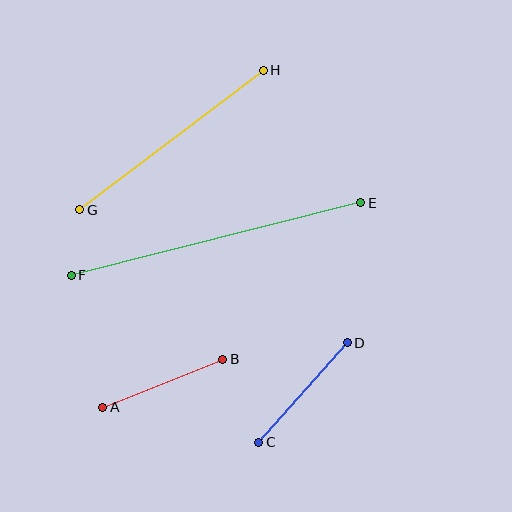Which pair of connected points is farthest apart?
Points E and F are farthest apart.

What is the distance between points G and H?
The distance is approximately 230 pixels.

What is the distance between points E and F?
The distance is approximately 298 pixels.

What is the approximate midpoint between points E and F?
The midpoint is at approximately (216, 239) pixels.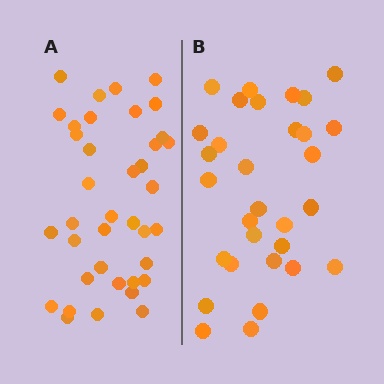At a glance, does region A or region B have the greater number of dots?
Region A (the left region) has more dots.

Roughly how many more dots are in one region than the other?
Region A has roughly 8 or so more dots than region B.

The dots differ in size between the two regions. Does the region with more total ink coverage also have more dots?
No. Region B has more total ink coverage because its dots are larger, but region A actually contains more individual dots. Total area can be misleading — the number of items is what matters here.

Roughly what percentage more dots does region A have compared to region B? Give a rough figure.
About 25% more.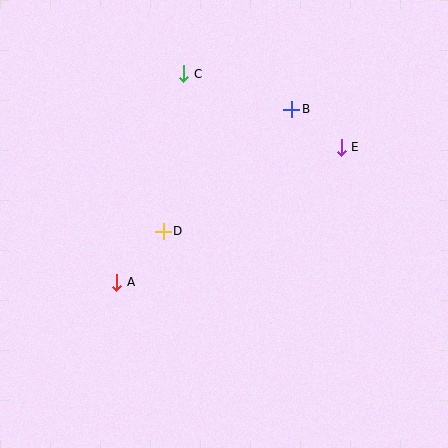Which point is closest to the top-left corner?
Point C is closest to the top-left corner.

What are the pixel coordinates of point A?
Point A is at (117, 282).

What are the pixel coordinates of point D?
Point D is at (163, 231).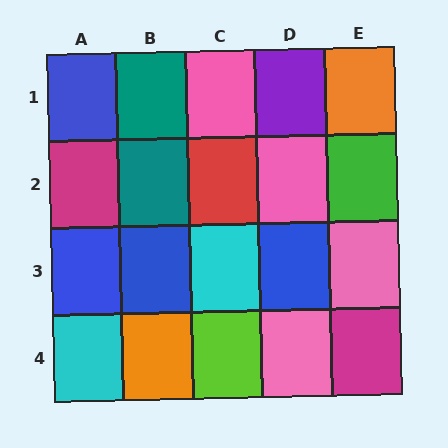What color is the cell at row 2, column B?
Teal.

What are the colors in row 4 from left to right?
Cyan, orange, lime, pink, magenta.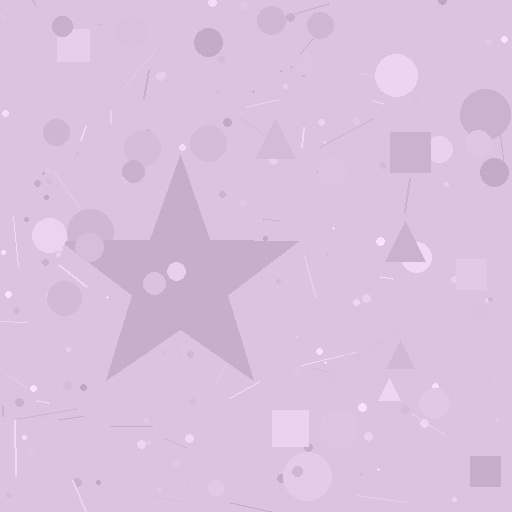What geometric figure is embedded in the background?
A star is embedded in the background.